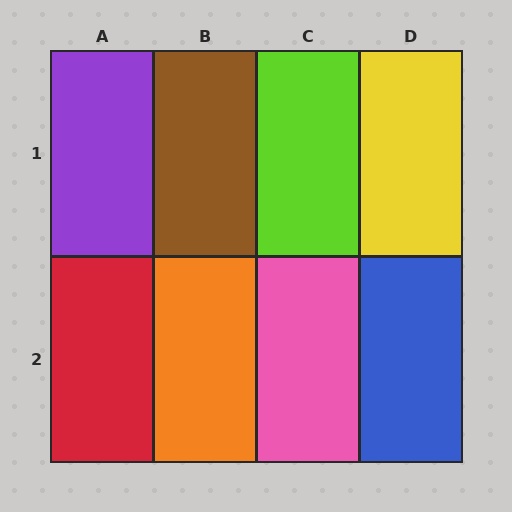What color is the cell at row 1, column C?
Lime.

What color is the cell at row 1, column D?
Yellow.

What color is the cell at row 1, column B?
Brown.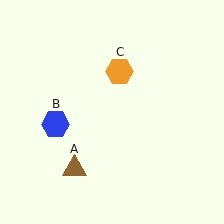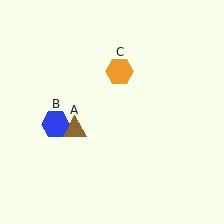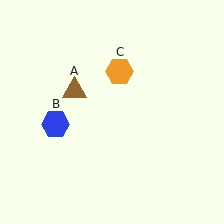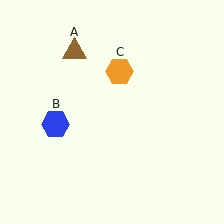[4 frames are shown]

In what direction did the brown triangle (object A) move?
The brown triangle (object A) moved up.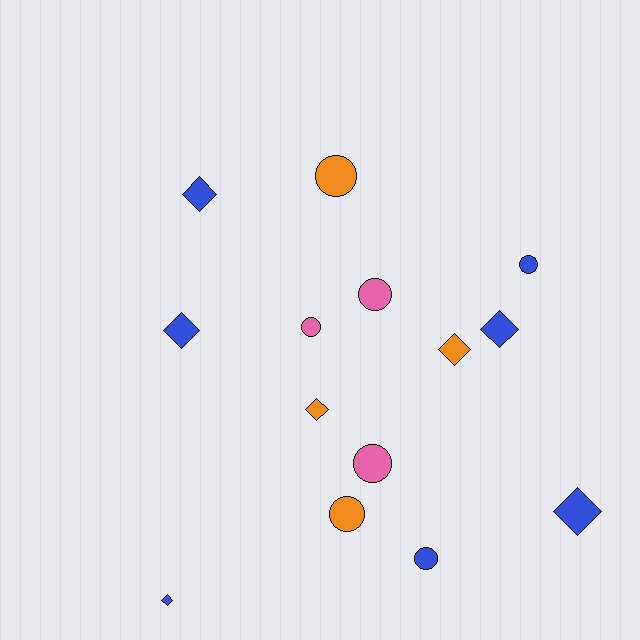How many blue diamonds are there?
There are 5 blue diamonds.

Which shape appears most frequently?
Diamond, with 7 objects.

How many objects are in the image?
There are 14 objects.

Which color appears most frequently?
Blue, with 7 objects.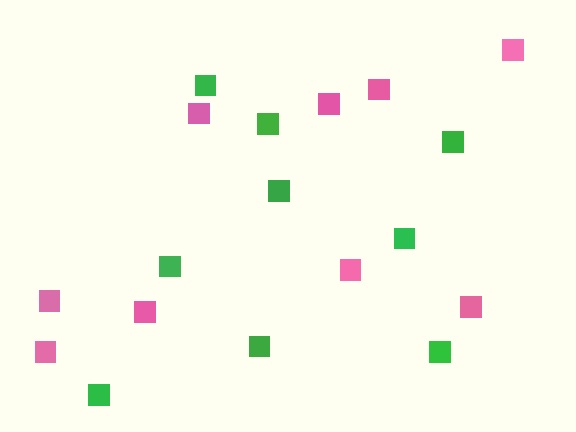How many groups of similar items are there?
There are 2 groups: one group of pink squares (9) and one group of green squares (9).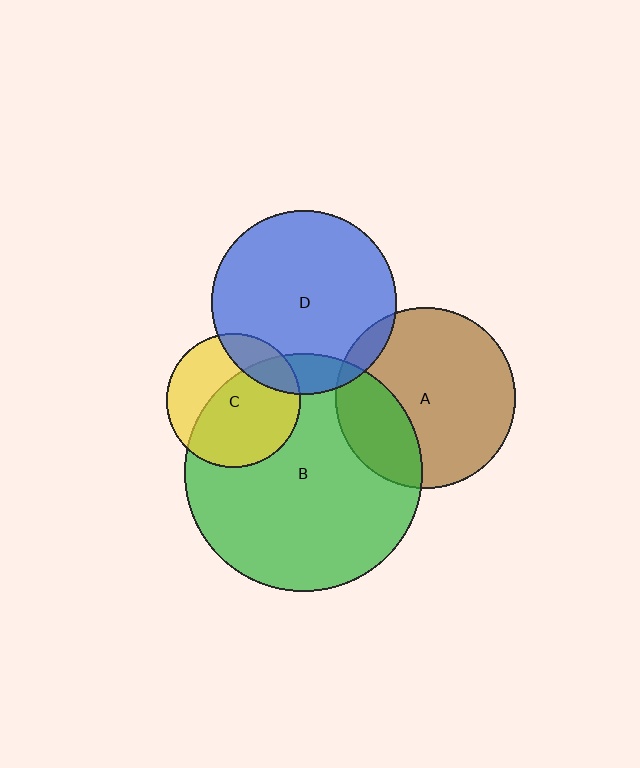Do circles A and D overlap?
Yes.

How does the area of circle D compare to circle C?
Approximately 1.9 times.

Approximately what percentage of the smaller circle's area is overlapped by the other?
Approximately 5%.